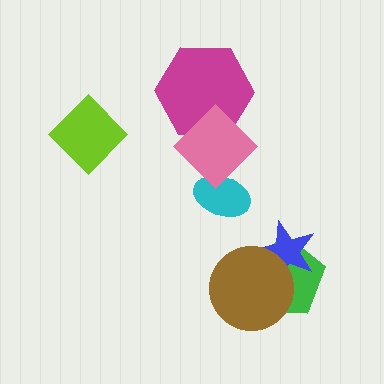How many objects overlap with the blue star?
2 objects overlap with the blue star.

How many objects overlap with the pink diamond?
2 objects overlap with the pink diamond.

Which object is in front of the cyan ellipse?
The pink diamond is in front of the cyan ellipse.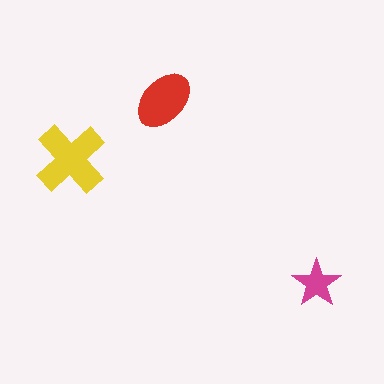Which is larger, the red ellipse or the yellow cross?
The yellow cross.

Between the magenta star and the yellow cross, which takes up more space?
The yellow cross.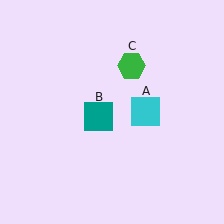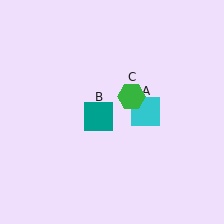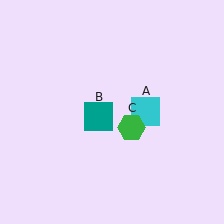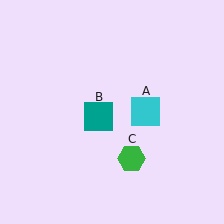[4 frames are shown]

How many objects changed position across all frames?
1 object changed position: green hexagon (object C).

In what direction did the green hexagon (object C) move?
The green hexagon (object C) moved down.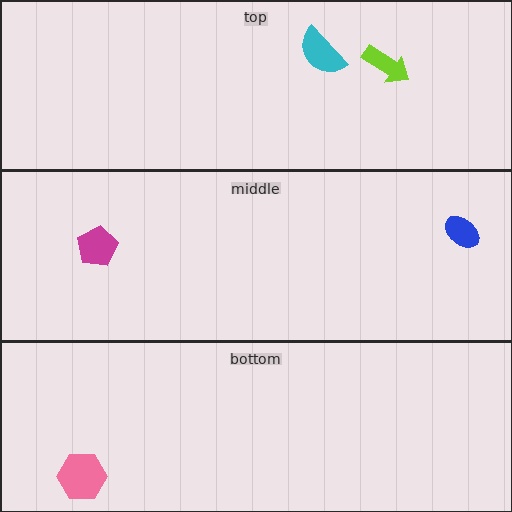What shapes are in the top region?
The lime arrow, the cyan semicircle.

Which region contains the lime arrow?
The top region.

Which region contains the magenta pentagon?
The middle region.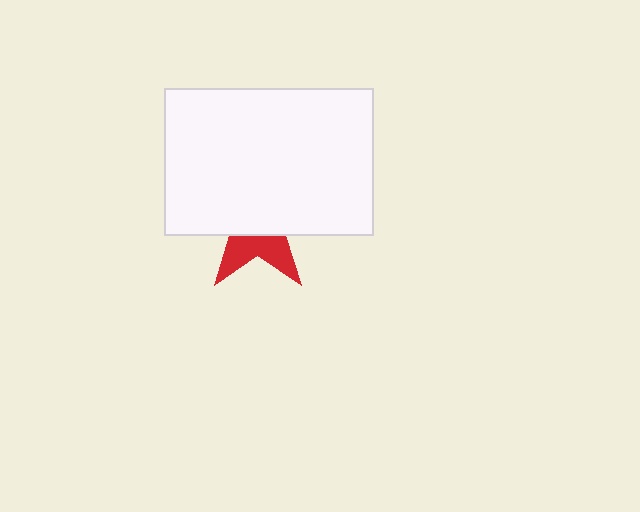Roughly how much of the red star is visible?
A small part of it is visible (roughly 36%).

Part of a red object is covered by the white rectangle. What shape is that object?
It is a star.